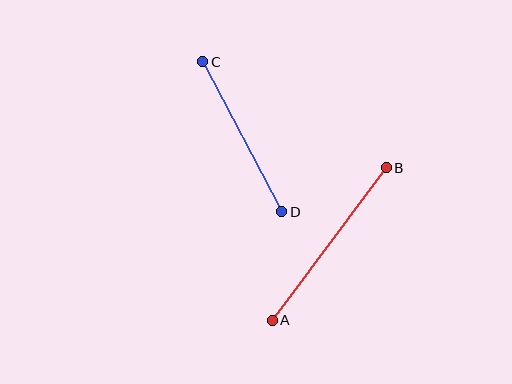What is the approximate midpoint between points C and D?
The midpoint is at approximately (242, 137) pixels.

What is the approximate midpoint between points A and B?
The midpoint is at approximately (329, 244) pixels.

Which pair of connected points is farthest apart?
Points A and B are farthest apart.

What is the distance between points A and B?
The distance is approximately 190 pixels.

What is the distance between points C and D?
The distance is approximately 170 pixels.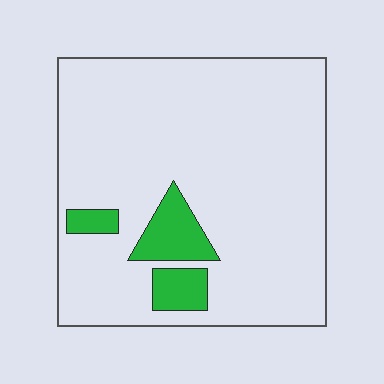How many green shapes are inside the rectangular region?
3.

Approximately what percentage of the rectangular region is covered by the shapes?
Approximately 10%.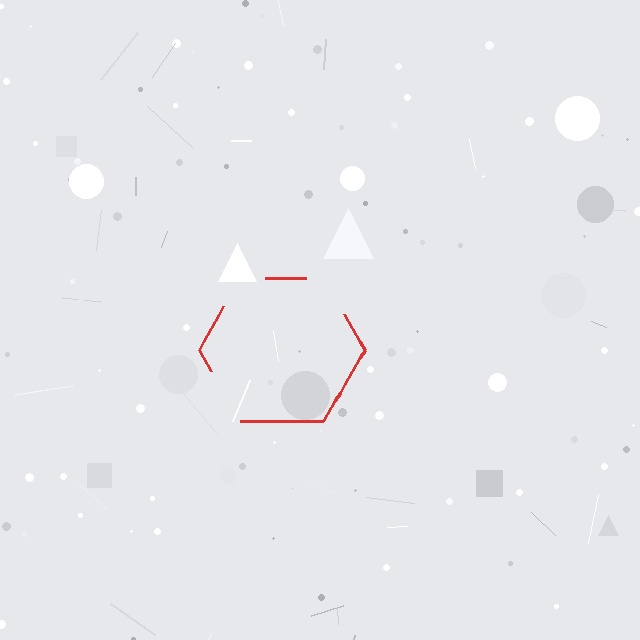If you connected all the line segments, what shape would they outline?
They would outline a hexagon.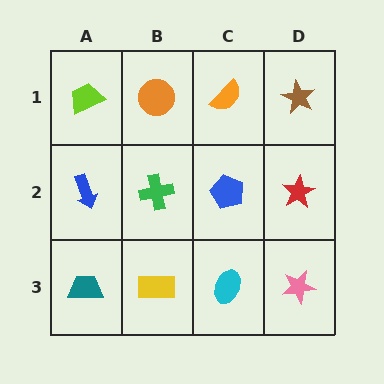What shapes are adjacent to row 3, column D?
A red star (row 2, column D), a cyan ellipse (row 3, column C).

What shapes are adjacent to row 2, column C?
An orange semicircle (row 1, column C), a cyan ellipse (row 3, column C), a green cross (row 2, column B), a red star (row 2, column D).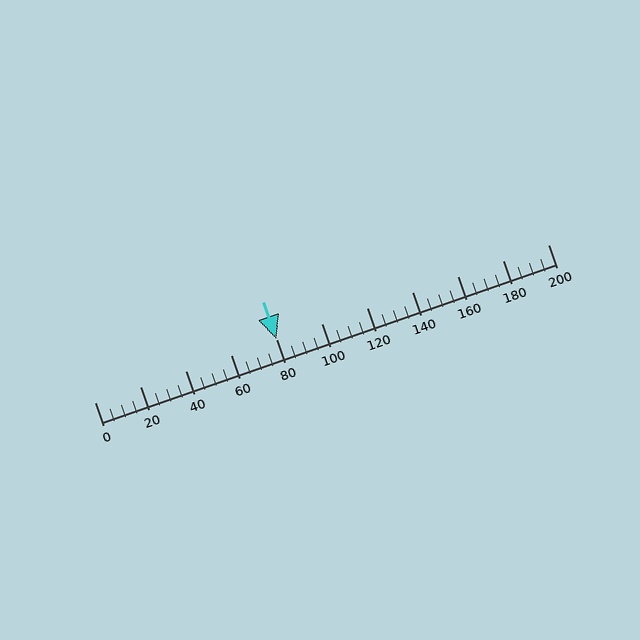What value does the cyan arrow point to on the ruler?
The cyan arrow points to approximately 80.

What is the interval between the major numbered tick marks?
The major tick marks are spaced 20 units apart.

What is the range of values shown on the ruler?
The ruler shows values from 0 to 200.